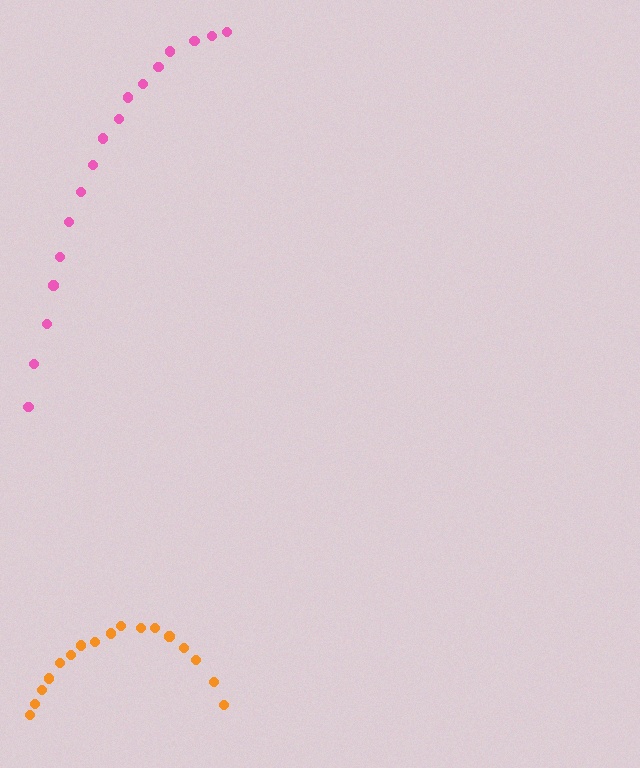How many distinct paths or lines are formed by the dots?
There are 2 distinct paths.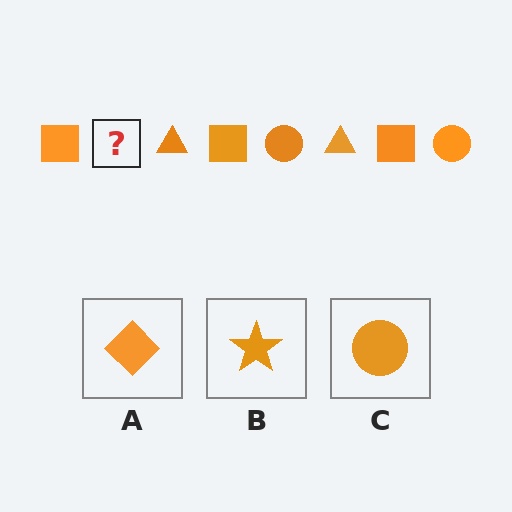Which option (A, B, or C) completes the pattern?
C.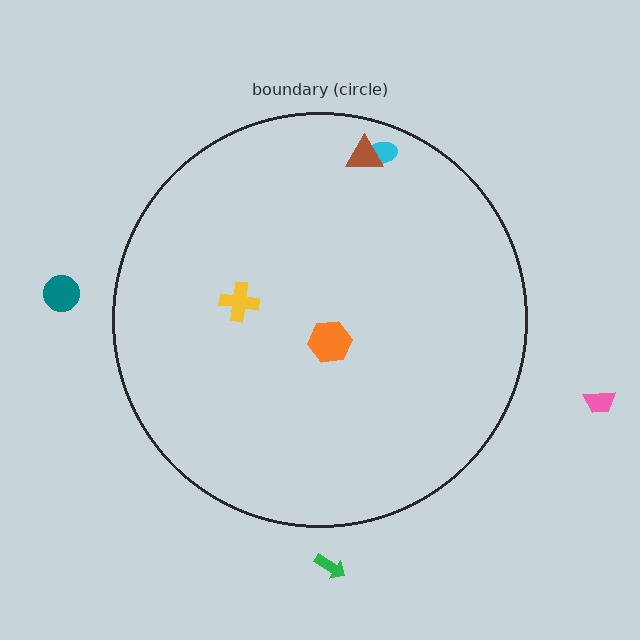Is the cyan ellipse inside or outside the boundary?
Inside.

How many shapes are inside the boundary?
4 inside, 3 outside.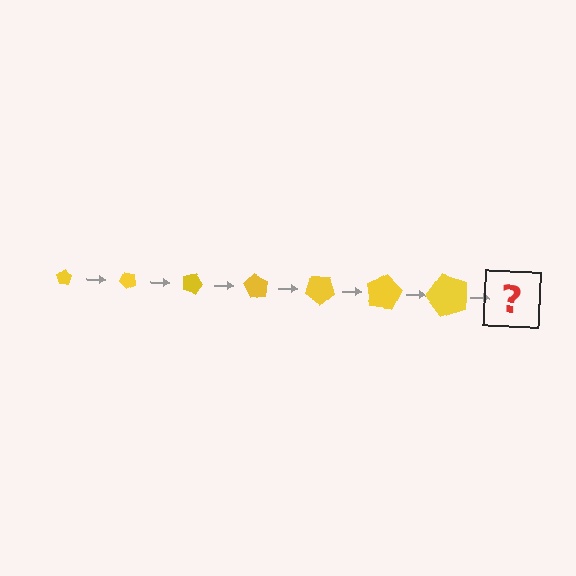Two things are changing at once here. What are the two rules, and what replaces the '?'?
The two rules are that the pentagon grows larger each step and it rotates 45 degrees each step. The '?' should be a pentagon, larger than the previous one and rotated 315 degrees from the start.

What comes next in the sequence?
The next element should be a pentagon, larger than the previous one and rotated 315 degrees from the start.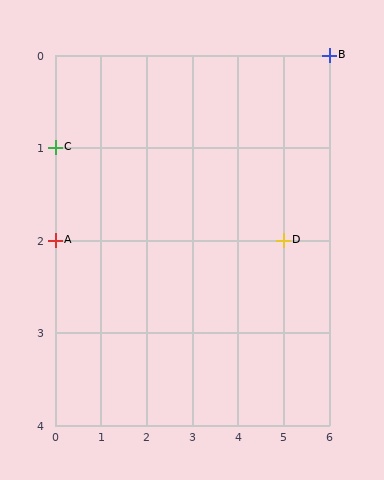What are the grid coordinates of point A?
Point A is at grid coordinates (0, 2).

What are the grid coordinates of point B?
Point B is at grid coordinates (6, 0).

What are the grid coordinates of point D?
Point D is at grid coordinates (5, 2).